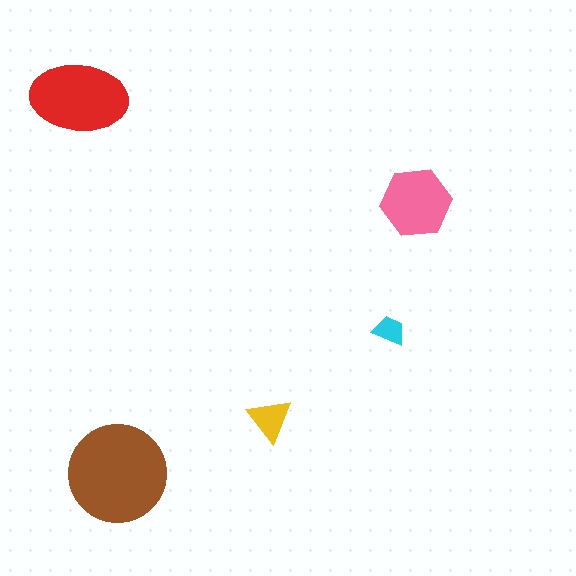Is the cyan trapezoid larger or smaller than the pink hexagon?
Smaller.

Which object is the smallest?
The cyan trapezoid.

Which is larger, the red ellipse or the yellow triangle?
The red ellipse.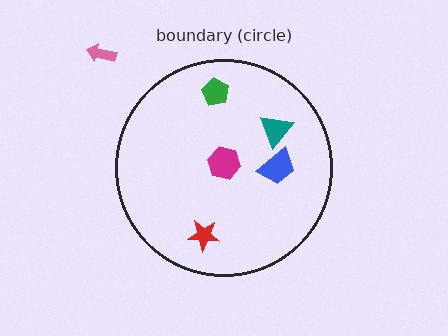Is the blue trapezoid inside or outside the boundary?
Inside.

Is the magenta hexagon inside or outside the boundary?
Inside.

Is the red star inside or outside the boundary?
Inside.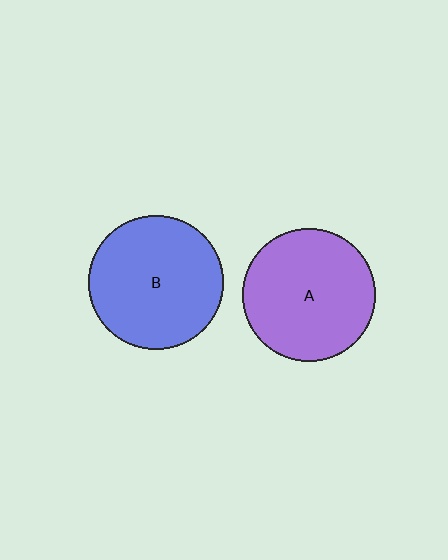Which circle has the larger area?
Circle B (blue).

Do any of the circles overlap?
No, none of the circles overlap.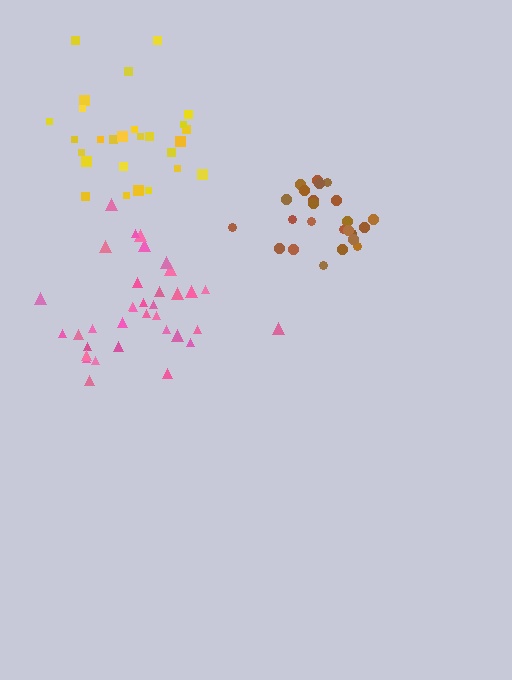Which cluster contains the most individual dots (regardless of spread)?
Pink (35).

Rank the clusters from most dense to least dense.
brown, pink, yellow.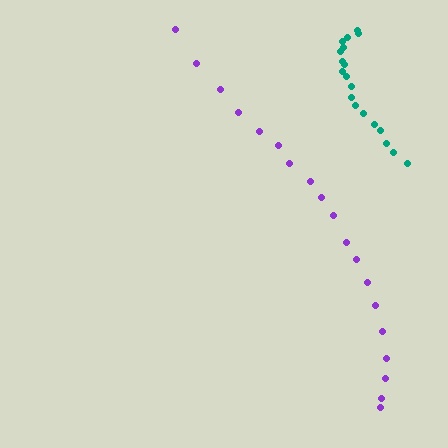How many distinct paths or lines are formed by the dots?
There are 2 distinct paths.